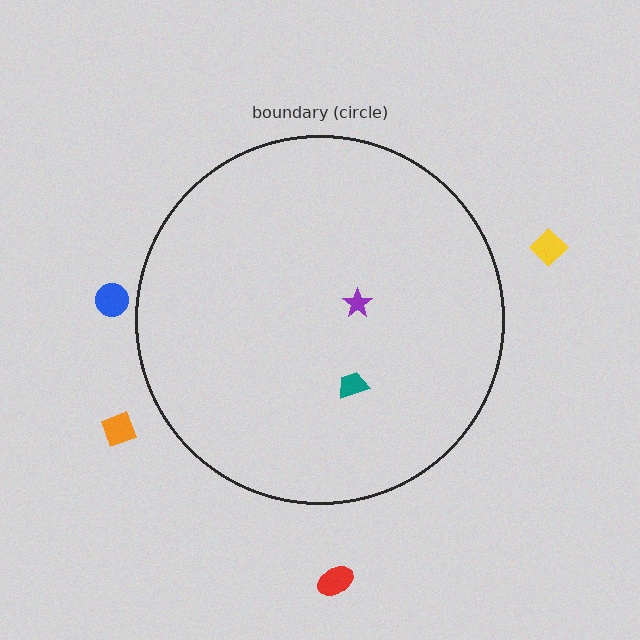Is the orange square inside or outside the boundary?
Outside.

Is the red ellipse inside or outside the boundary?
Outside.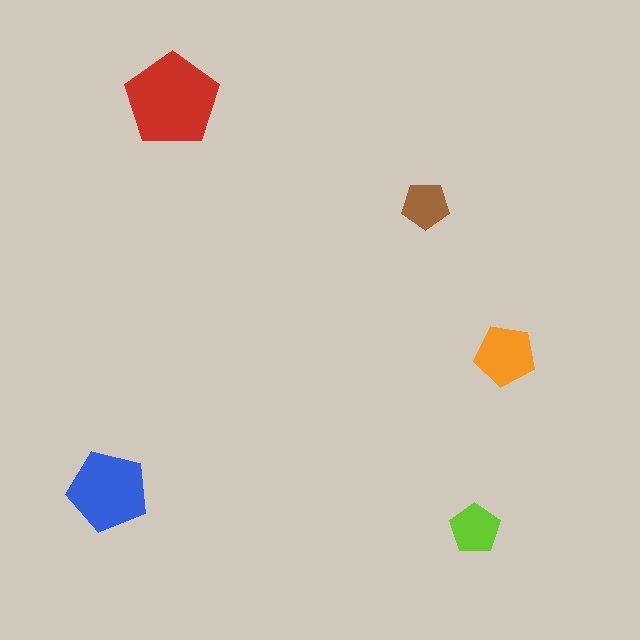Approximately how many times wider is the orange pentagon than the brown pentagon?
About 1.5 times wider.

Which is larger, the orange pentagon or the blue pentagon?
The blue one.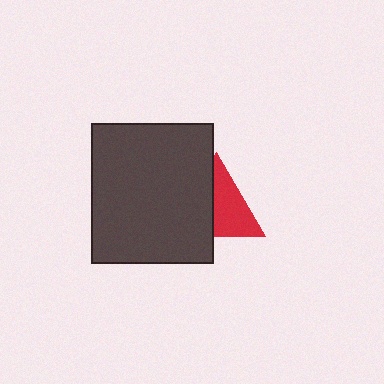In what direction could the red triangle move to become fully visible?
The red triangle could move right. That would shift it out from behind the dark gray rectangle entirely.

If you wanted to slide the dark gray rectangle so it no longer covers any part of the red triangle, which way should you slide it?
Slide it left — that is the most direct way to separate the two shapes.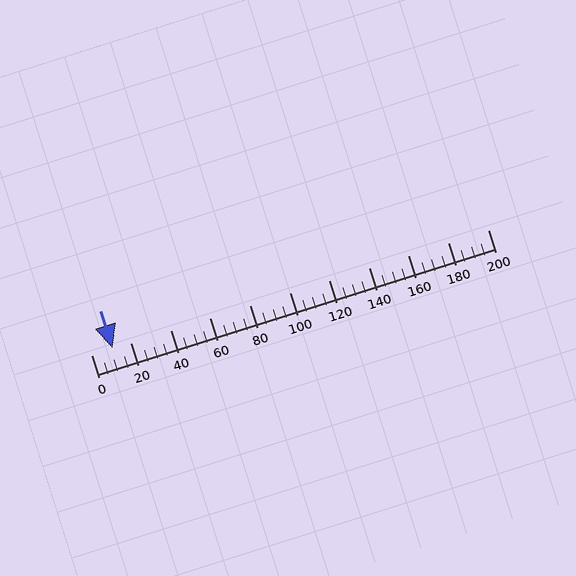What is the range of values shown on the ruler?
The ruler shows values from 0 to 200.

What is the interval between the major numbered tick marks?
The major tick marks are spaced 20 units apart.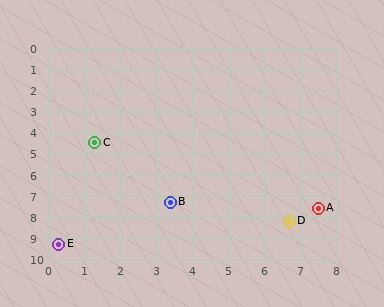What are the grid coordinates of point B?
Point B is at approximately (3.4, 7.3).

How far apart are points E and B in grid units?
Points E and B are about 3.7 grid units apart.